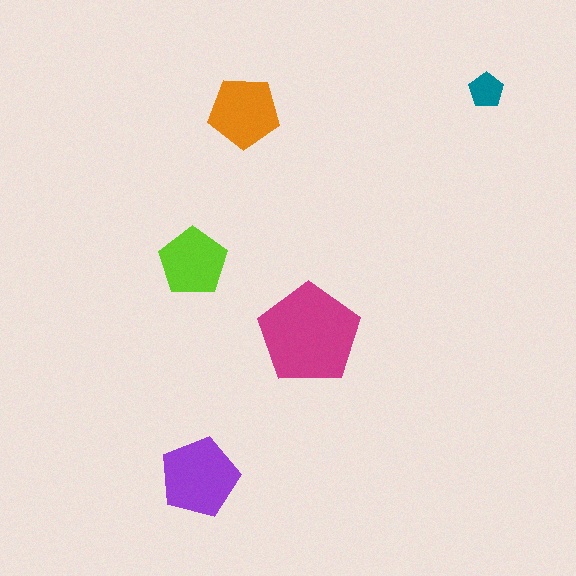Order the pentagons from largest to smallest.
the magenta one, the purple one, the orange one, the lime one, the teal one.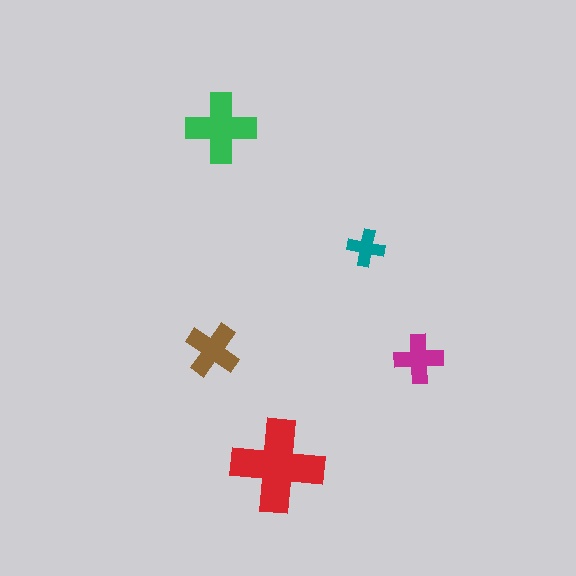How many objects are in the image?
There are 5 objects in the image.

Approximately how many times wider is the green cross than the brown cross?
About 1.5 times wider.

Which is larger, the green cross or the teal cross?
The green one.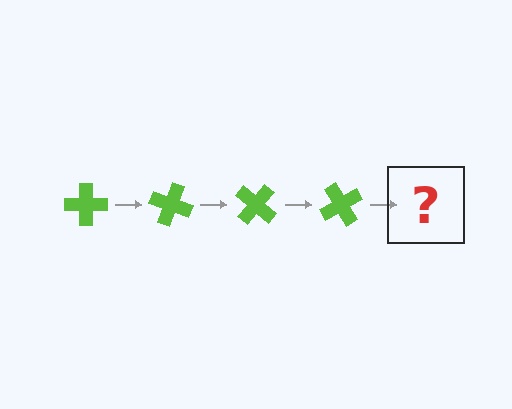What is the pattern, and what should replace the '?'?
The pattern is that the cross rotates 20 degrees each step. The '?' should be a lime cross rotated 80 degrees.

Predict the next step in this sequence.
The next step is a lime cross rotated 80 degrees.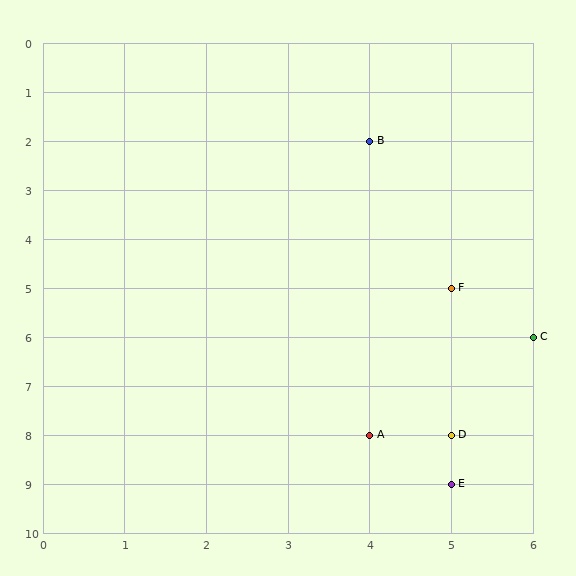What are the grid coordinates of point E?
Point E is at grid coordinates (5, 9).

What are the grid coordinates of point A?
Point A is at grid coordinates (4, 8).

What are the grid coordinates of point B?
Point B is at grid coordinates (4, 2).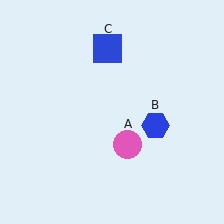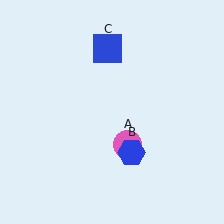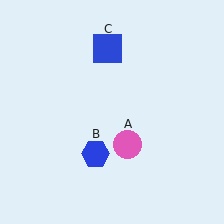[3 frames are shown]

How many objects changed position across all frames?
1 object changed position: blue hexagon (object B).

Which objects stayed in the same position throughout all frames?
Pink circle (object A) and blue square (object C) remained stationary.